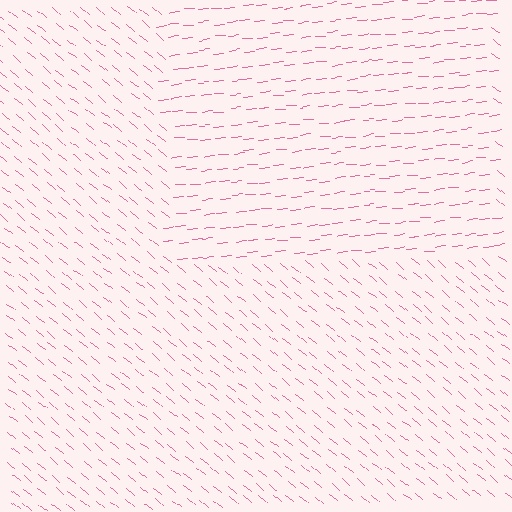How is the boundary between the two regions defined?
The boundary is defined purely by a change in line orientation (approximately 45 degrees difference). All lines are the same color and thickness.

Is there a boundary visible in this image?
Yes, there is a texture boundary formed by a change in line orientation.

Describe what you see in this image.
The image is filled with small pink line segments. A rectangle region in the image has lines oriented differently from the surrounding lines, creating a visible texture boundary.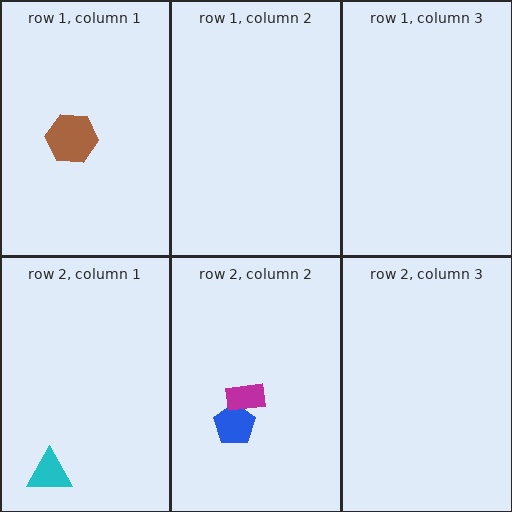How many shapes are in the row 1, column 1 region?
1.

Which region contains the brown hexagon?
The row 1, column 1 region.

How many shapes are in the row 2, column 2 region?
2.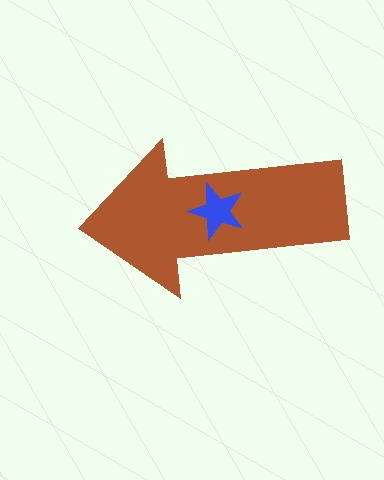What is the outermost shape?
The brown arrow.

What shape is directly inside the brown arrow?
The blue star.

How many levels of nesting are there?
2.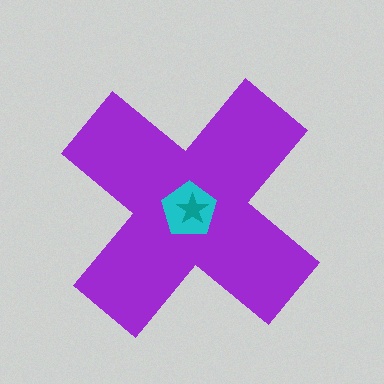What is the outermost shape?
The purple cross.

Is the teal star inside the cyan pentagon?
Yes.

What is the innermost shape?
The teal star.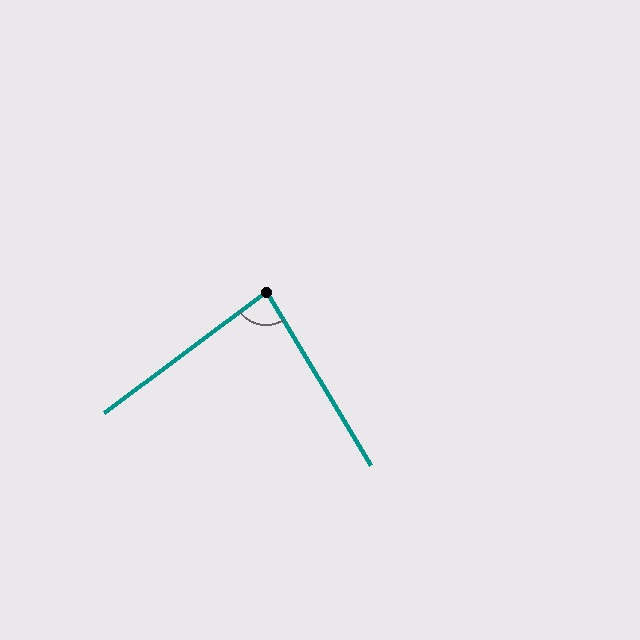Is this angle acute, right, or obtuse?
It is acute.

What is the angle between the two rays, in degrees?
Approximately 84 degrees.